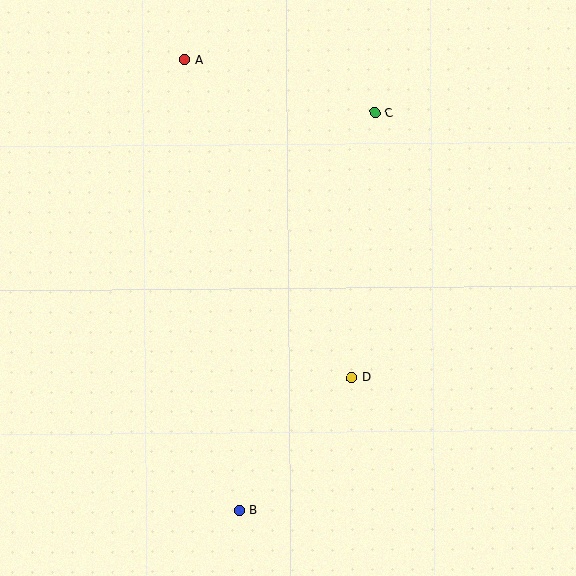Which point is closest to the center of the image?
Point D at (351, 378) is closest to the center.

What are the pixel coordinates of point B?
Point B is at (239, 511).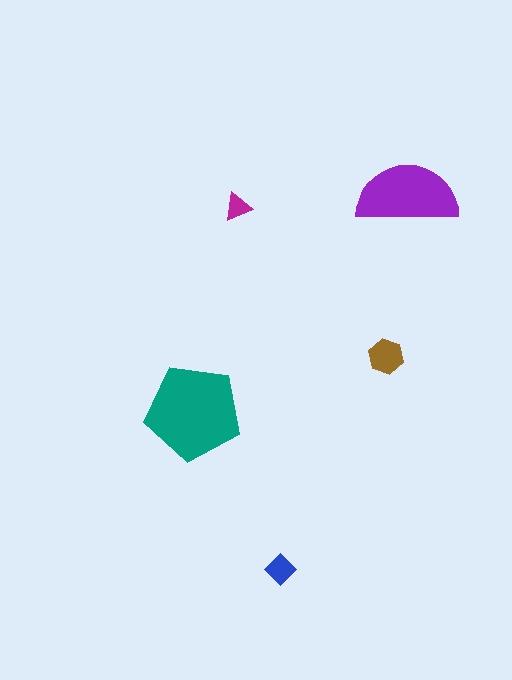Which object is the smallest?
The magenta triangle.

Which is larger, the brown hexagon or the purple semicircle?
The purple semicircle.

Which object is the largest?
The teal pentagon.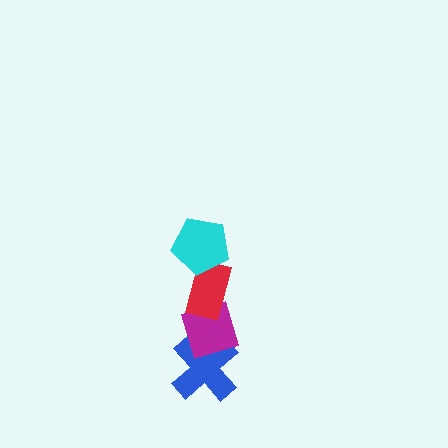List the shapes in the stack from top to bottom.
From top to bottom: the cyan pentagon, the red rectangle, the magenta diamond, the blue cross.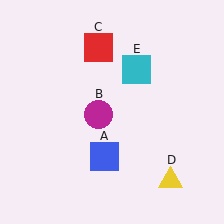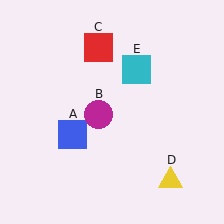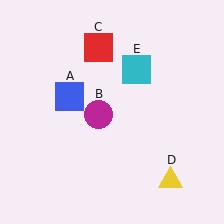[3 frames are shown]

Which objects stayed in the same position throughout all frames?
Magenta circle (object B) and red square (object C) and yellow triangle (object D) and cyan square (object E) remained stationary.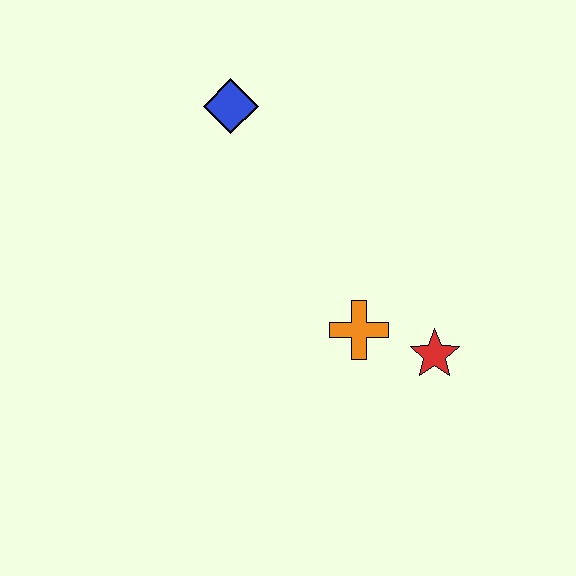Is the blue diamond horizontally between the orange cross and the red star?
No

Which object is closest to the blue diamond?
The orange cross is closest to the blue diamond.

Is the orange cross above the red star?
Yes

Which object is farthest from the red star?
The blue diamond is farthest from the red star.